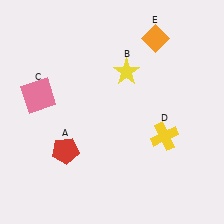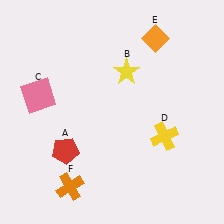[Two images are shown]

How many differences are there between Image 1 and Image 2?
There is 1 difference between the two images.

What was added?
An orange cross (F) was added in Image 2.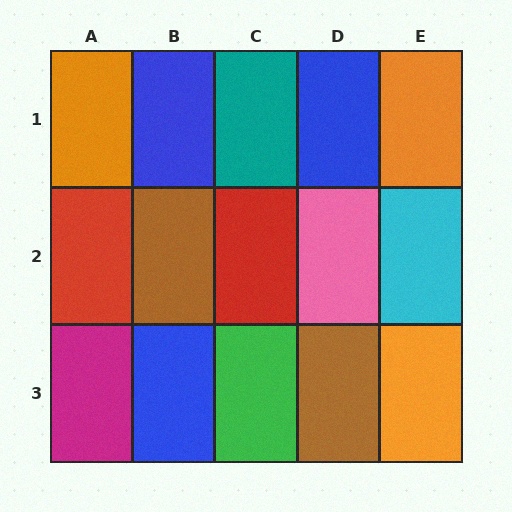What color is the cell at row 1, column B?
Blue.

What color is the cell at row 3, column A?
Magenta.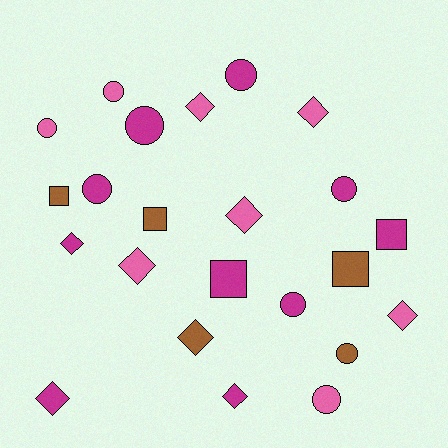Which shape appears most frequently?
Diamond, with 9 objects.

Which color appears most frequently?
Magenta, with 10 objects.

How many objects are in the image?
There are 23 objects.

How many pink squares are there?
There are no pink squares.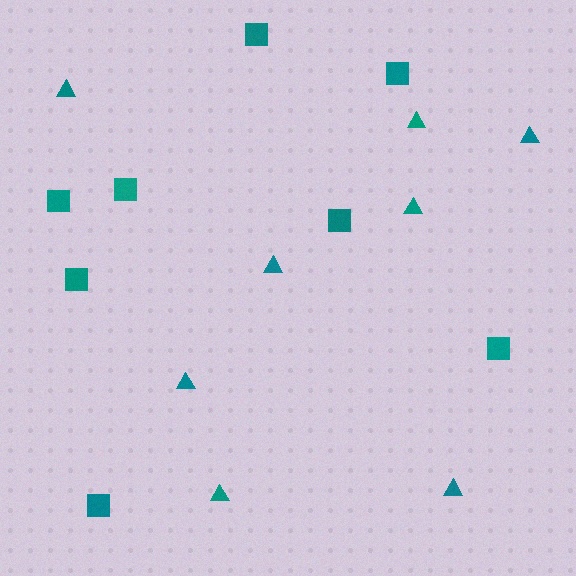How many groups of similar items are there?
There are 2 groups: one group of triangles (8) and one group of squares (8).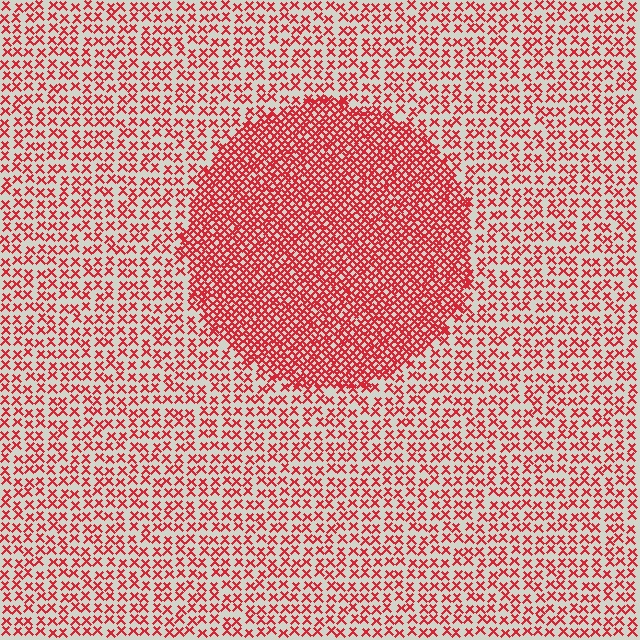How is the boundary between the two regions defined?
The boundary is defined by a change in element density (approximately 2.3x ratio). All elements are the same color, size, and shape.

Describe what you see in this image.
The image contains small red elements arranged at two different densities. A circle-shaped region is visible where the elements are more densely packed than the surrounding area.